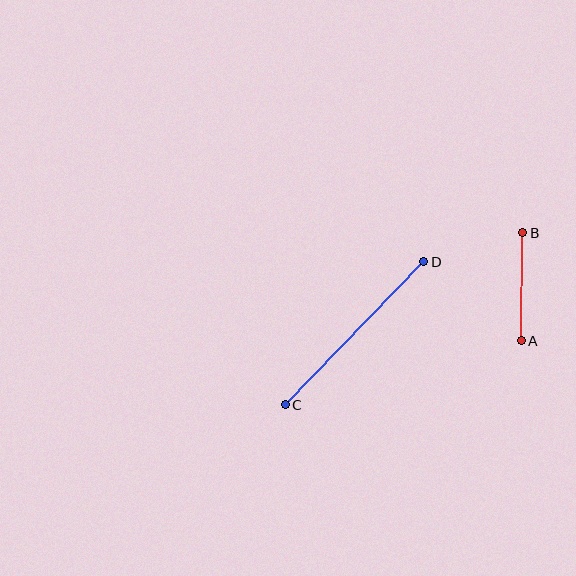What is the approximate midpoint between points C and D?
The midpoint is at approximately (354, 333) pixels.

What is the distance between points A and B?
The distance is approximately 108 pixels.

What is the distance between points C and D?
The distance is approximately 199 pixels.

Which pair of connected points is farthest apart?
Points C and D are farthest apart.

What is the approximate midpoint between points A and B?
The midpoint is at approximately (522, 287) pixels.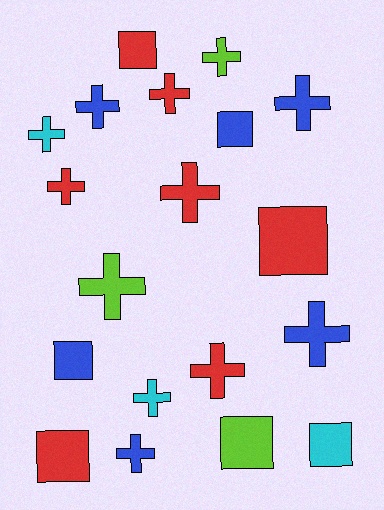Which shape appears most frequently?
Cross, with 12 objects.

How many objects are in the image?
There are 19 objects.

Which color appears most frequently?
Red, with 7 objects.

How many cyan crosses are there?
There are 2 cyan crosses.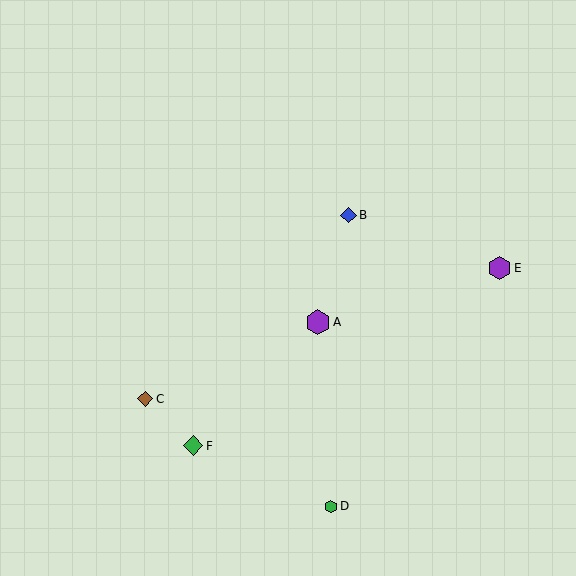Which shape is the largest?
The purple hexagon (labeled A) is the largest.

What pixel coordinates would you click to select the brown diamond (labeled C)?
Click at (145, 399) to select the brown diamond C.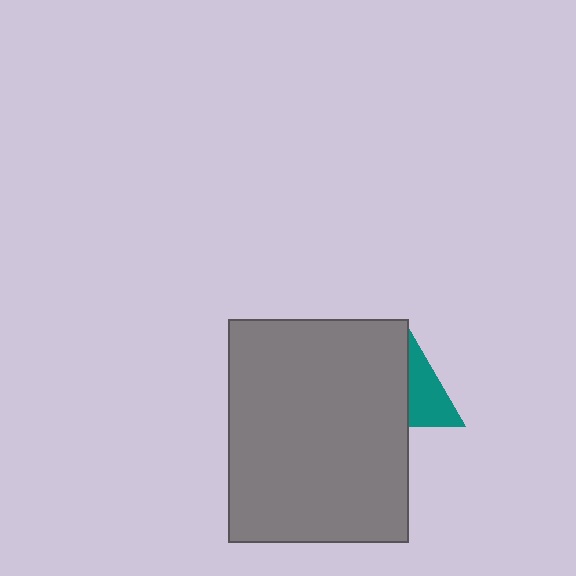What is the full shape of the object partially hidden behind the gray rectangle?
The partially hidden object is a teal triangle.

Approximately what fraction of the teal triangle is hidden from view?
Roughly 59% of the teal triangle is hidden behind the gray rectangle.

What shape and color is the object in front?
The object in front is a gray rectangle.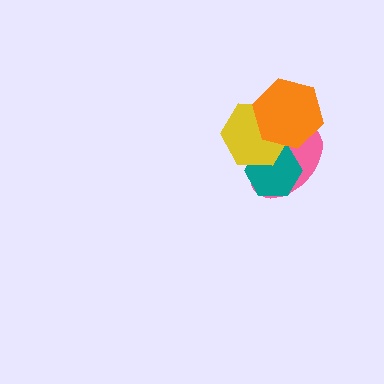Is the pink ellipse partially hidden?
Yes, it is partially covered by another shape.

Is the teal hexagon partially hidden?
Yes, it is partially covered by another shape.